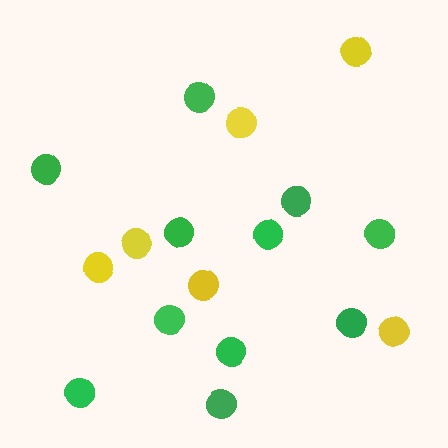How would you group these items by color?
There are 2 groups: one group of green circles (11) and one group of yellow circles (6).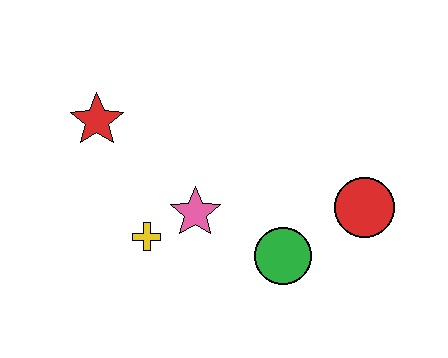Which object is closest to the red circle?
The green circle is closest to the red circle.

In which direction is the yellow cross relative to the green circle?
The yellow cross is to the left of the green circle.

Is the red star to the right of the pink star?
No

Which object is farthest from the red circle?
The red star is farthest from the red circle.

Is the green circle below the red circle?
Yes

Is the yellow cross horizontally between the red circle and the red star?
Yes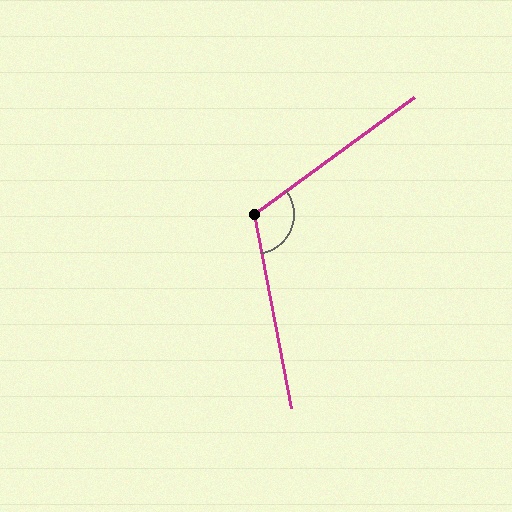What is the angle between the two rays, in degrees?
Approximately 115 degrees.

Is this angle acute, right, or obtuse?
It is obtuse.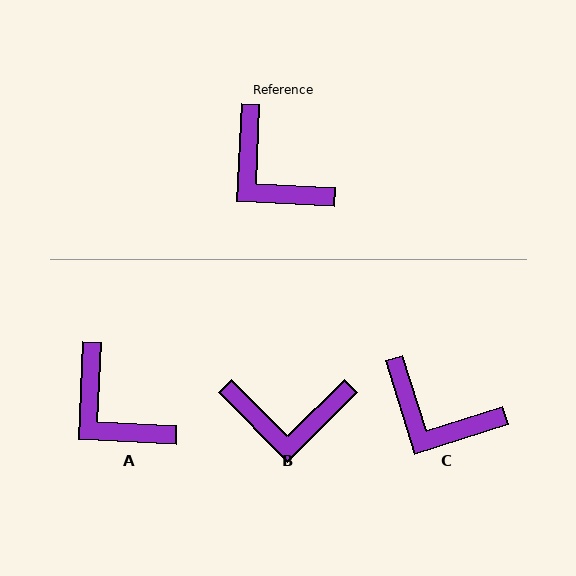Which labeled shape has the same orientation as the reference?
A.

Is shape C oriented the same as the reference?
No, it is off by about 20 degrees.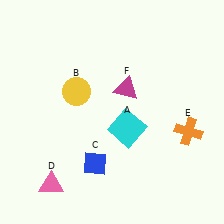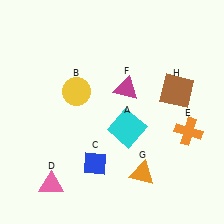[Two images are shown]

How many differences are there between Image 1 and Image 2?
There are 2 differences between the two images.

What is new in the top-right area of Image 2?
A brown square (H) was added in the top-right area of Image 2.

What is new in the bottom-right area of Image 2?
An orange triangle (G) was added in the bottom-right area of Image 2.